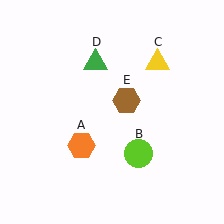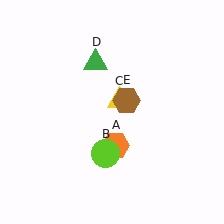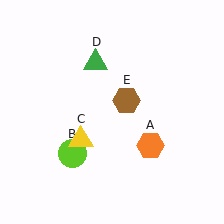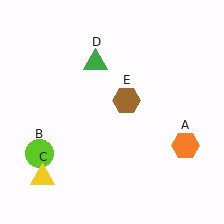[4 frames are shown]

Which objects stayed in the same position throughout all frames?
Green triangle (object D) and brown hexagon (object E) remained stationary.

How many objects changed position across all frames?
3 objects changed position: orange hexagon (object A), lime circle (object B), yellow triangle (object C).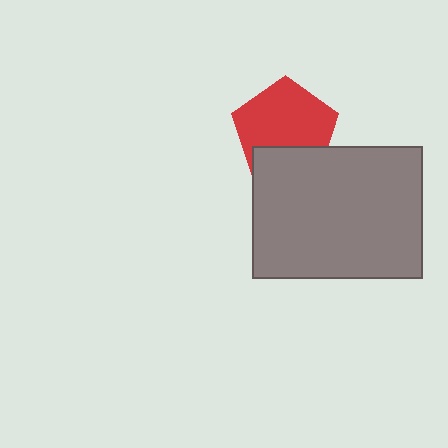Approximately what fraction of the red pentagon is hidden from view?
Roughly 30% of the red pentagon is hidden behind the gray rectangle.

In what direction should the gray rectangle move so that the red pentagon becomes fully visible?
The gray rectangle should move down. That is the shortest direction to clear the overlap and leave the red pentagon fully visible.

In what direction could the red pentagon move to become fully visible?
The red pentagon could move up. That would shift it out from behind the gray rectangle entirely.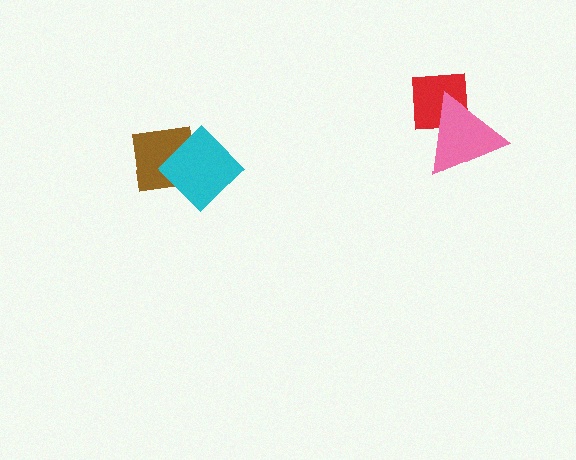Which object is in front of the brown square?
The cyan diamond is in front of the brown square.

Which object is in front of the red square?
The pink triangle is in front of the red square.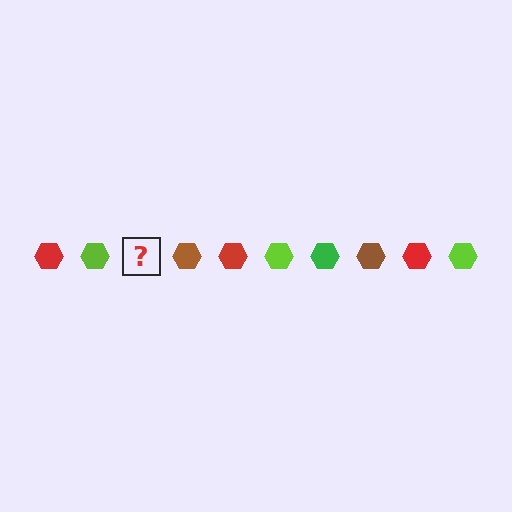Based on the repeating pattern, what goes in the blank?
The blank should be a green hexagon.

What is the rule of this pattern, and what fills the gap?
The rule is that the pattern cycles through red, lime, green, brown hexagons. The gap should be filled with a green hexagon.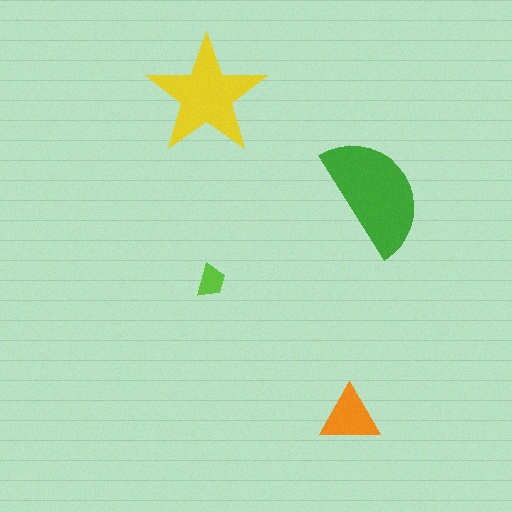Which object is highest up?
The yellow star is topmost.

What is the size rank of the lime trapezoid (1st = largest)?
4th.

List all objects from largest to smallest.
The green semicircle, the yellow star, the orange triangle, the lime trapezoid.